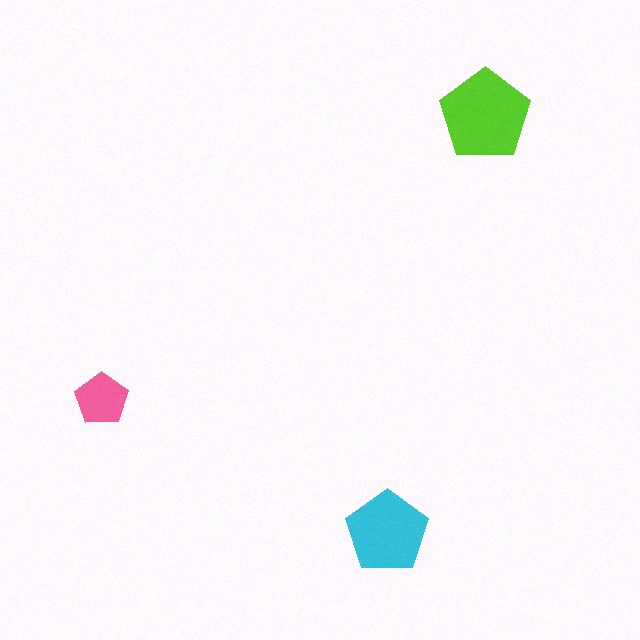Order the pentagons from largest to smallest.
the lime one, the cyan one, the pink one.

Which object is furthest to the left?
The pink pentagon is leftmost.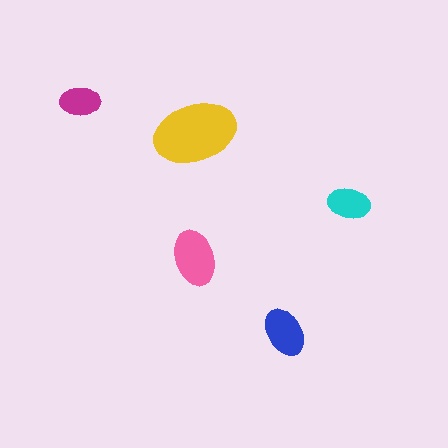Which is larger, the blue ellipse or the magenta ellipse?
The blue one.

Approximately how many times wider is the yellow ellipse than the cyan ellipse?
About 2 times wider.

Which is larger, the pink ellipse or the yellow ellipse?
The yellow one.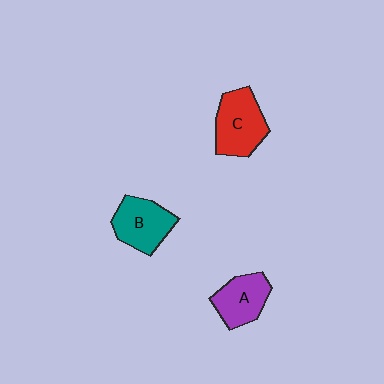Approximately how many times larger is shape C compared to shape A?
Approximately 1.3 times.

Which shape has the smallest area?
Shape A (purple).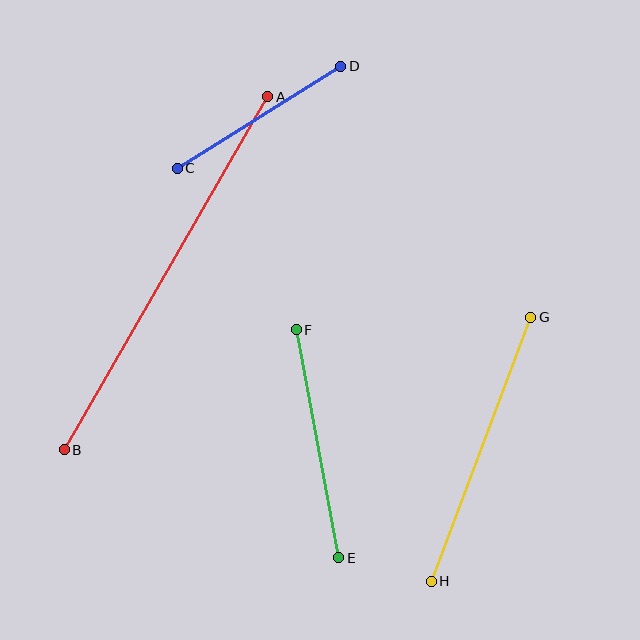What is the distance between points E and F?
The distance is approximately 232 pixels.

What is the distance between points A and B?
The distance is approximately 407 pixels.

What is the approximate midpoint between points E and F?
The midpoint is at approximately (318, 444) pixels.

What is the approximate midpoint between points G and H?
The midpoint is at approximately (481, 449) pixels.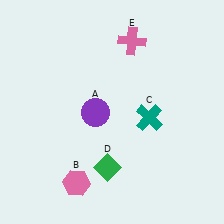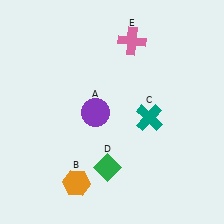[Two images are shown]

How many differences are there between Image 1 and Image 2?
There is 1 difference between the two images.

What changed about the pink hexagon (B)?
In Image 1, B is pink. In Image 2, it changed to orange.